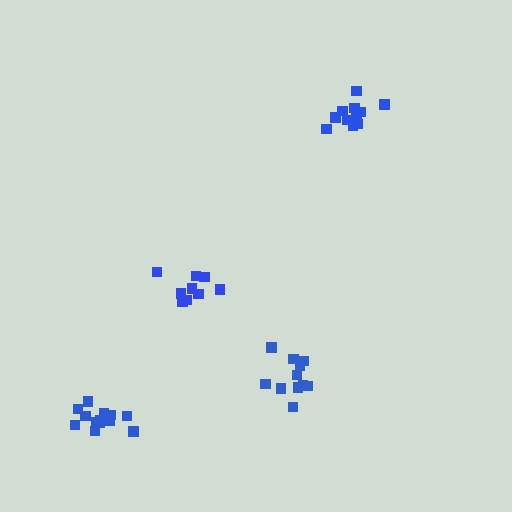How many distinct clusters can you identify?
There are 4 distinct clusters.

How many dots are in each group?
Group 1: 13 dots, Group 2: 12 dots, Group 3: 9 dots, Group 4: 11 dots (45 total).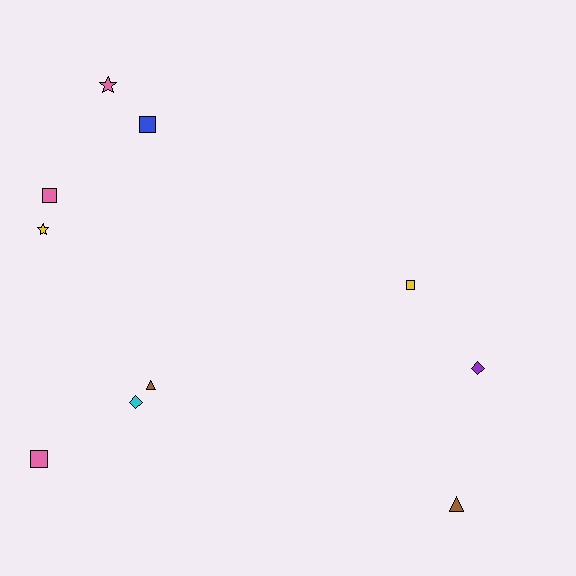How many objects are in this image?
There are 10 objects.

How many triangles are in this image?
There are 2 triangles.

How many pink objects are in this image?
There are 3 pink objects.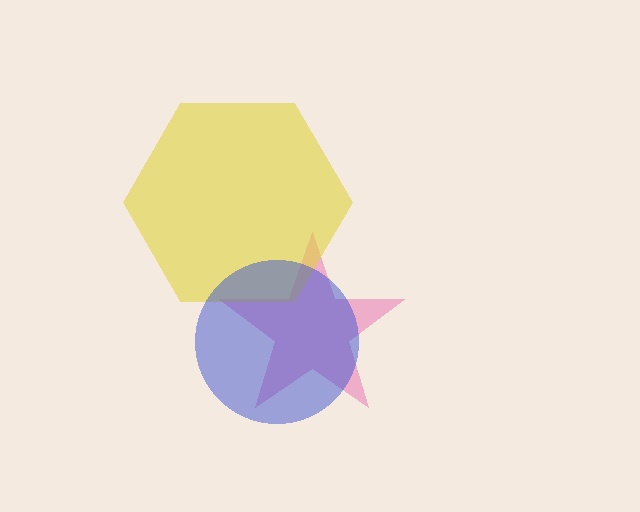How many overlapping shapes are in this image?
There are 3 overlapping shapes in the image.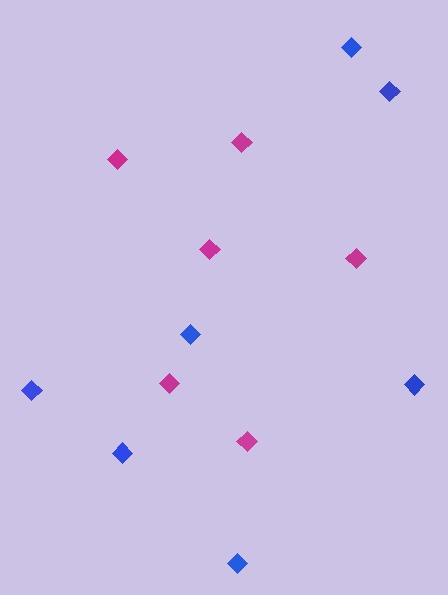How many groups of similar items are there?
There are 2 groups: one group of blue diamonds (7) and one group of magenta diamonds (6).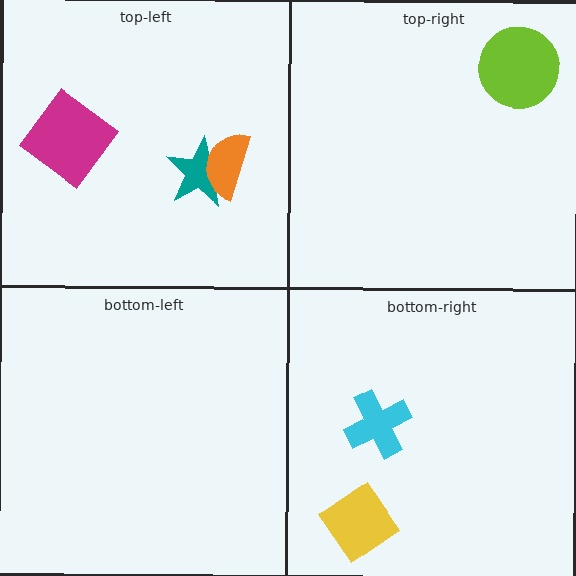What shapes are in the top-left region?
The teal star, the orange semicircle, the magenta diamond.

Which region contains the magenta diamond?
The top-left region.